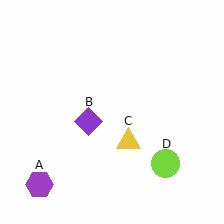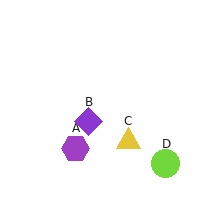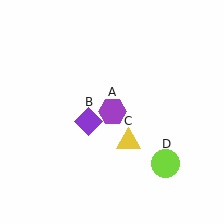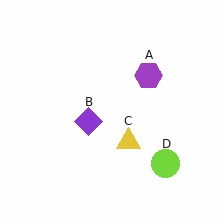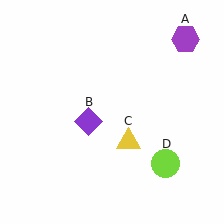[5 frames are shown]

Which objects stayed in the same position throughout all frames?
Purple diamond (object B) and yellow triangle (object C) and lime circle (object D) remained stationary.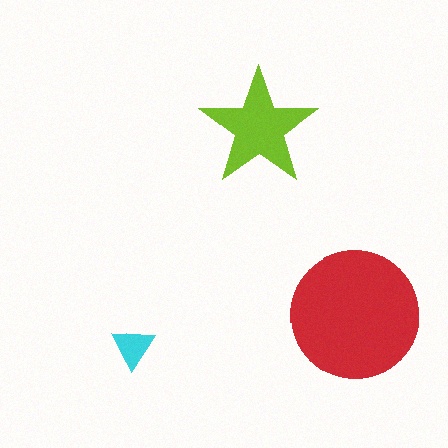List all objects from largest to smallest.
The red circle, the lime star, the cyan triangle.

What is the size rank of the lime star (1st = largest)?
2nd.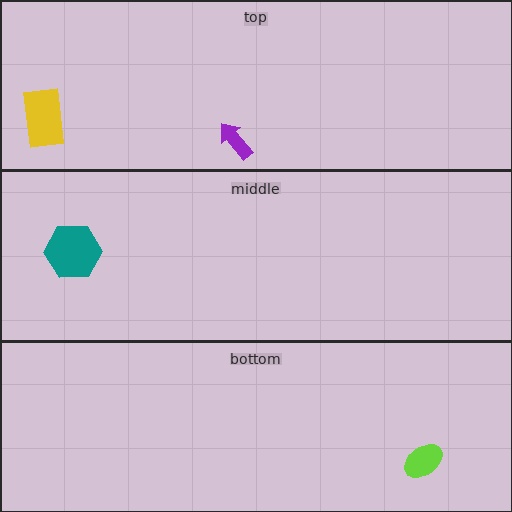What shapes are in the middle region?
The teal hexagon.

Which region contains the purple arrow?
The top region.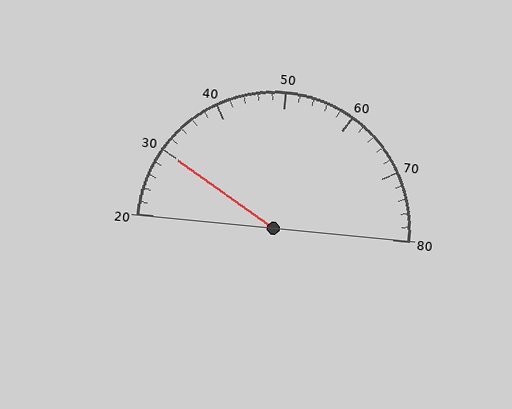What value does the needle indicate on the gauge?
The needle indicates approximately 30.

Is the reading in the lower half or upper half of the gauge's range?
The reading is in the lower half of the range (20 to 80).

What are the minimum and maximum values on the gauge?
The gauge ranges from 20 to 80.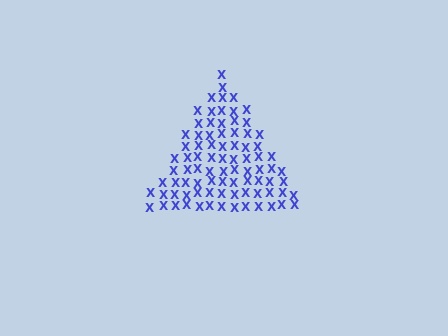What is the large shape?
The large shape is a triangle.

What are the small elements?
The small elements are letter X's.